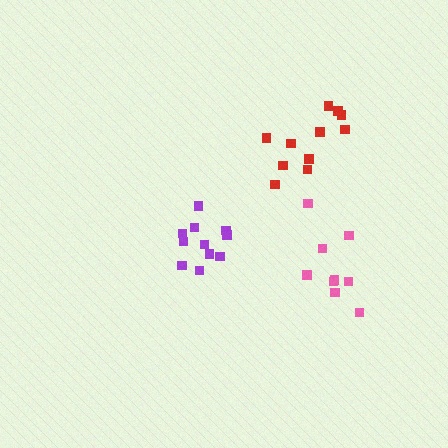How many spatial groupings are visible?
There are 3 spatial groupings.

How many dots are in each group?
Group 1: 11 dots, Group 2: 11 dots, Group 3: 9 dots (31 total).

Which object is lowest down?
The pink cluster is bottommost.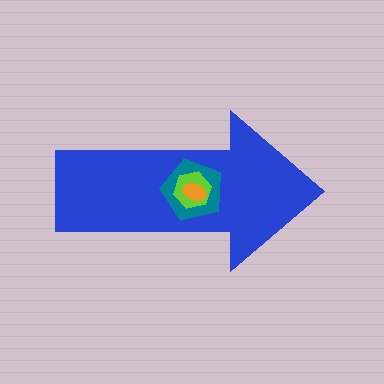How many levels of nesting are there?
4.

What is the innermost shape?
The orange ellipse.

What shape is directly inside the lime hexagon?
The orange ellipse.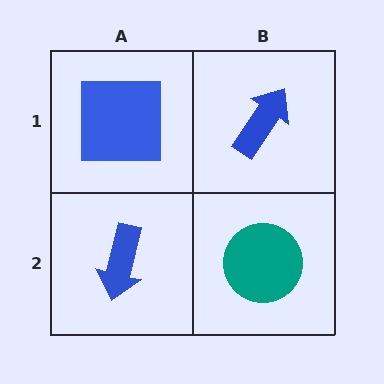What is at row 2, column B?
A teal circle.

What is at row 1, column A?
A blue square.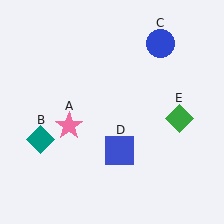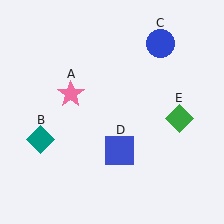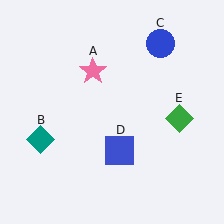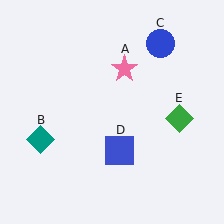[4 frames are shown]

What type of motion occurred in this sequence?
The pink star (object A) rotated clockwise around the center of the scene.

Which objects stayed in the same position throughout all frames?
Teal diamond (object B) and blue circle (object C) and blue square (object D) and green diamond (object E) remained stationary.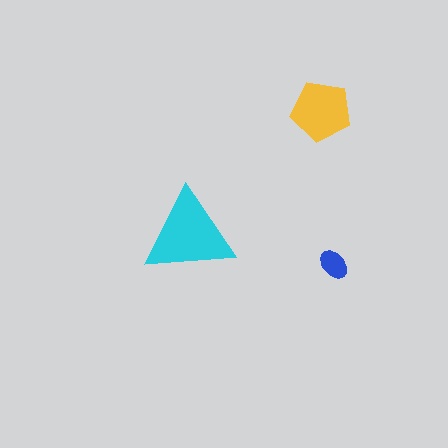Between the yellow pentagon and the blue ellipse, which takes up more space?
The yellow pentagon.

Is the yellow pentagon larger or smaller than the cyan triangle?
Smaller.